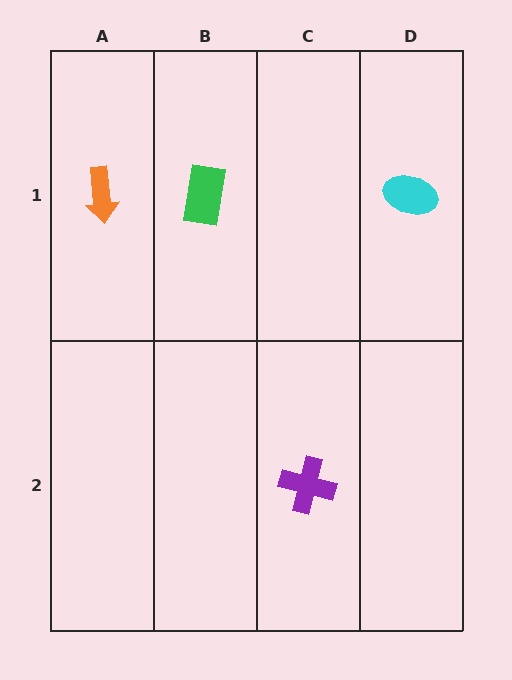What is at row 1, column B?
A green rectangle.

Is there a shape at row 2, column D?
No, that cell is empty.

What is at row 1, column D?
A cyan ellipse.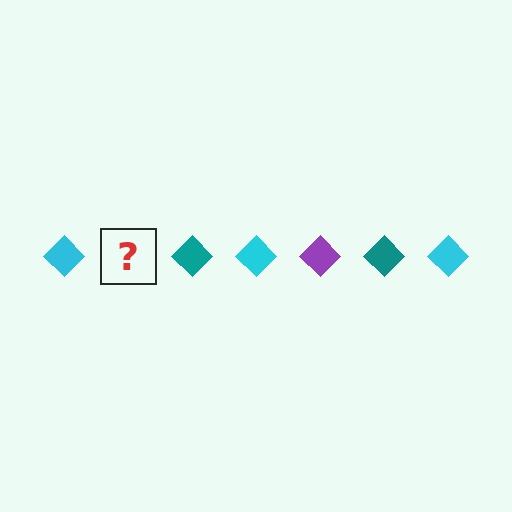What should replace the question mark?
The question mark should be replaced with a purple diamond.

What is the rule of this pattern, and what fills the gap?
The rule is that the pattern cycles through cyan, purple, teal diamonds. The gap should be filled with a purple diamond.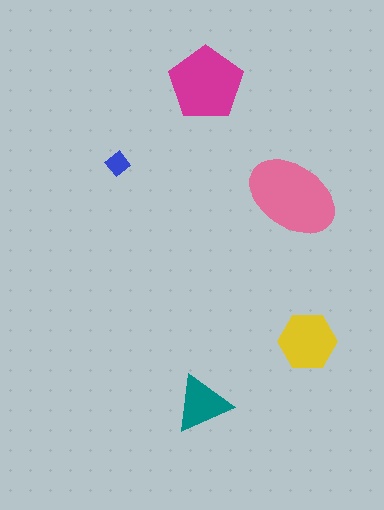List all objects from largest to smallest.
The pink ellipse, the magenta pentagon, the yellow hexagon, the teal triangle, the blue diamond.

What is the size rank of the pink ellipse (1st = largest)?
1st.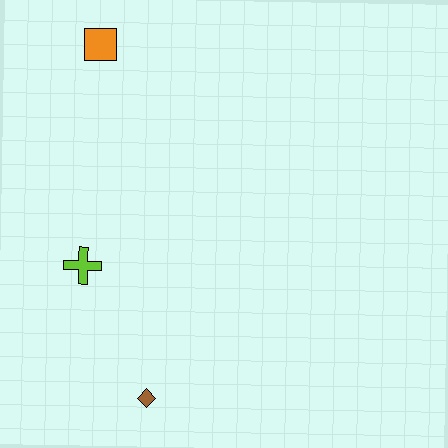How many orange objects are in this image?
There is 1 orange object.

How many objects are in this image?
There are 3 objects.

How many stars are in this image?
There are no stars.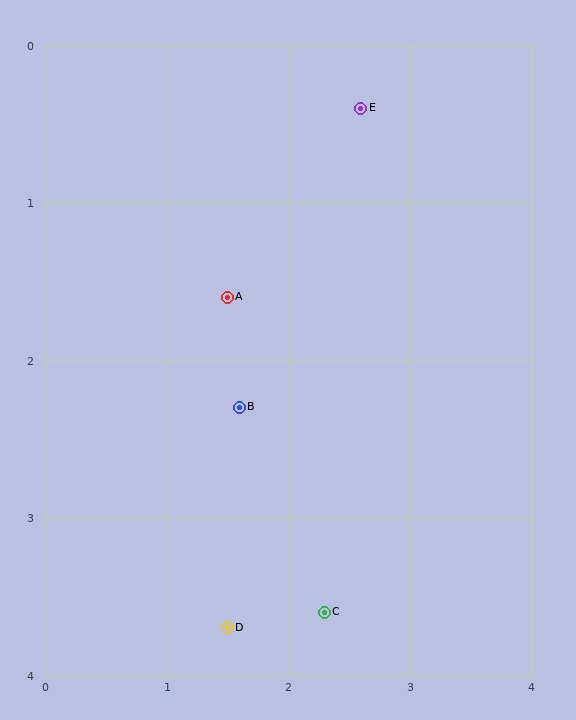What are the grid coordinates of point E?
Point E is at approximately (2.6, 0.4).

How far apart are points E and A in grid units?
Points E and A are about 1.6 grid units apart.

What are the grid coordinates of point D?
Point D is at approximately (1.5, 3.7).